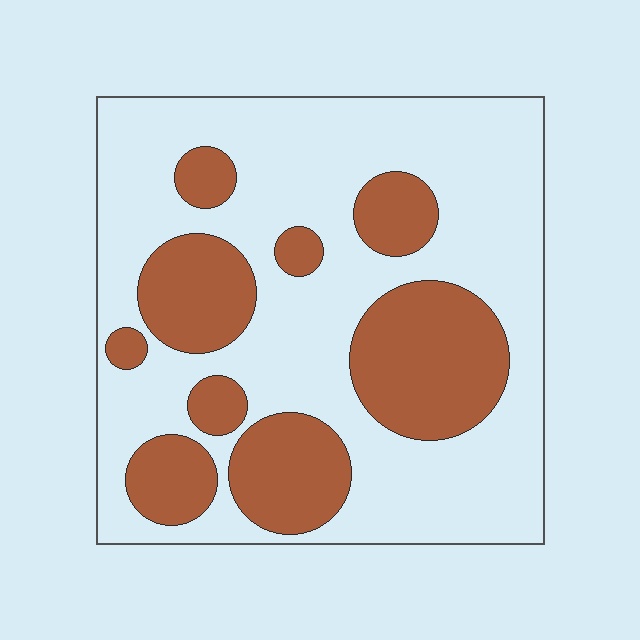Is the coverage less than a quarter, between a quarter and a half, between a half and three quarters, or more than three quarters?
Between a quarter and a half.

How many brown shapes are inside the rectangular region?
9.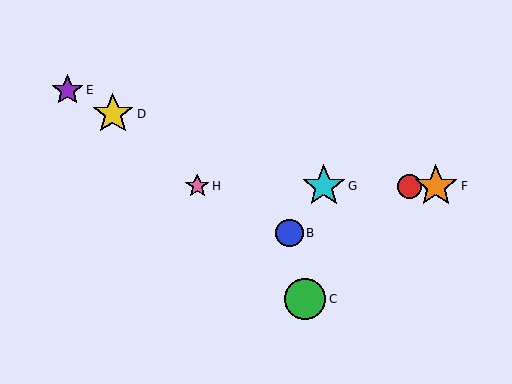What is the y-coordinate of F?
Object F is at y≈186.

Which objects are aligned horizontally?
Objects A, F, G, H are aligned horizontally.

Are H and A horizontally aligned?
Yes, both are at y≈186.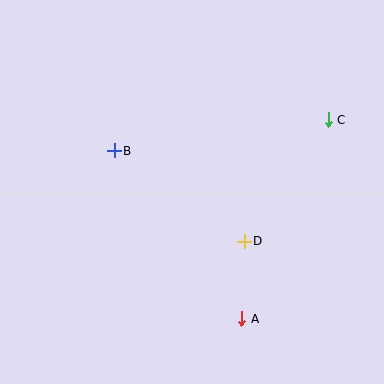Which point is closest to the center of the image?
Point D at (244, 241) is closest to the center.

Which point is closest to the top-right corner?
Point C is closest to the top-right corner.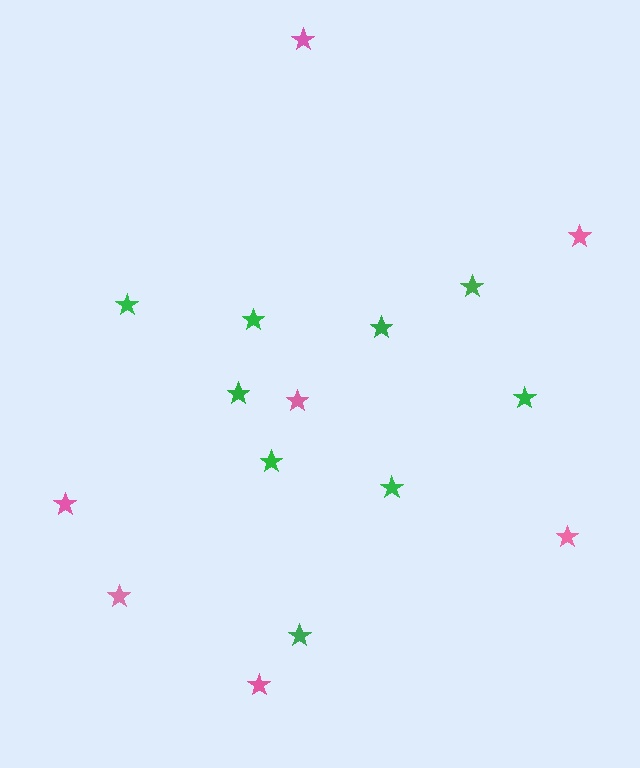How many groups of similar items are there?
There are 2 groups: one group of pink stars (7) and one group of green stars (9).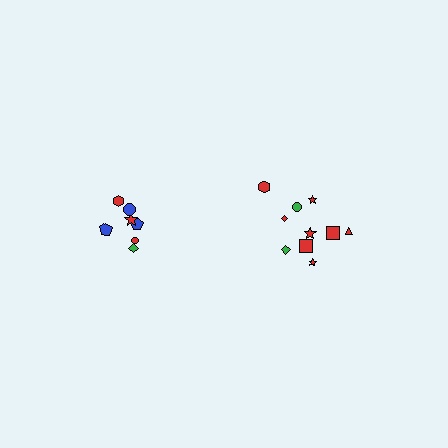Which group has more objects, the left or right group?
The right group.